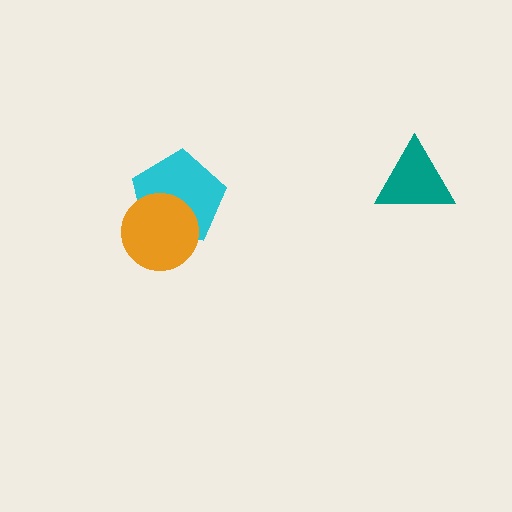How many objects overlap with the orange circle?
1 object overlaps with the orange circle.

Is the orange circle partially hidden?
No, no other shape covers it.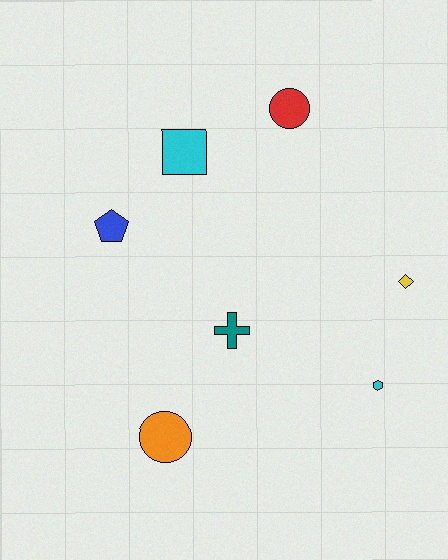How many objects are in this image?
There are 7 objects.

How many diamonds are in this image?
There is 1 diamond.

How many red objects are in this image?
There is 1 red object.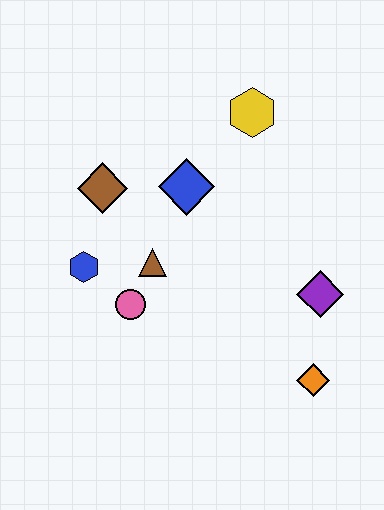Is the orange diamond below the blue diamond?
Yes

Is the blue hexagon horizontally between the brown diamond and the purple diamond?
No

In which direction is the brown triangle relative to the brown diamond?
The brown triangle is below the brown diamond.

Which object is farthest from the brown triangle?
The orange diamond is farthest from the brown triangle.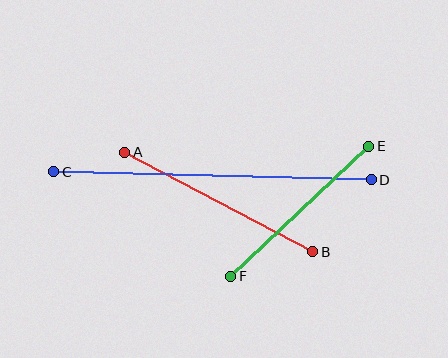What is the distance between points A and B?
The distance is approximately 213 pixels.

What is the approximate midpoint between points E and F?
The midpoint is at approximately (300, 211) pixels.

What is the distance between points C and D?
The distance is approximately 318 pixels.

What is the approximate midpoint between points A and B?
The midpoint is at approximately (219, 202) pixels.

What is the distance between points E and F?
The distance is approximately 190 pixels.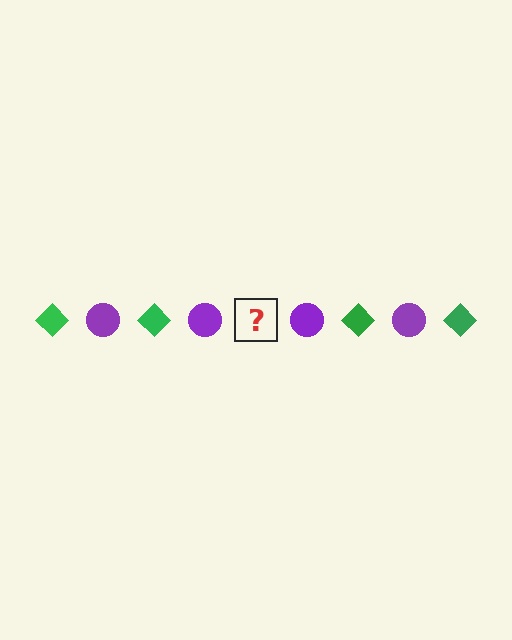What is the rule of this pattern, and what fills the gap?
The rule is that the pattern alternates between green diamond and purple circle. The gap should be filled with a green diamond.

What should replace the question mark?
The question mark should be replaced with a green diamond.